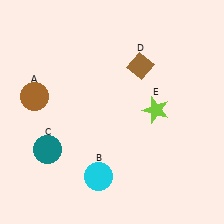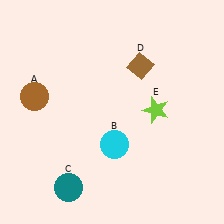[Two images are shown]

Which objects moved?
The objects that moved are: the cyan circle (B), the teal circle (C).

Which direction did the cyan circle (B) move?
The cyan circle (B) moved up.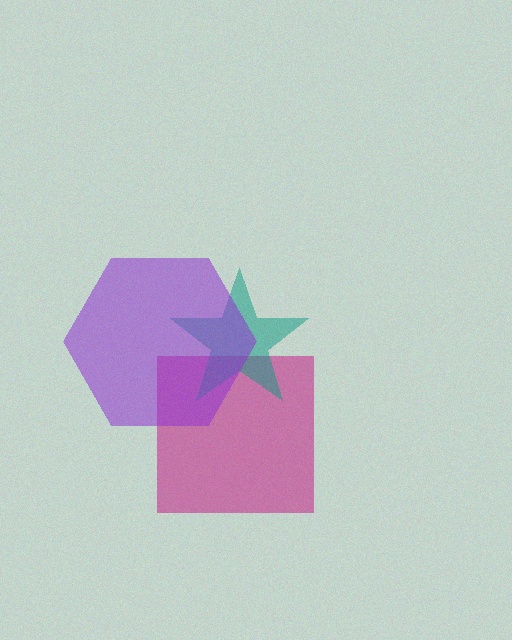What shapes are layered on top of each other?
The layered shapes are: a magenta square, a teal star, a purple hexagon.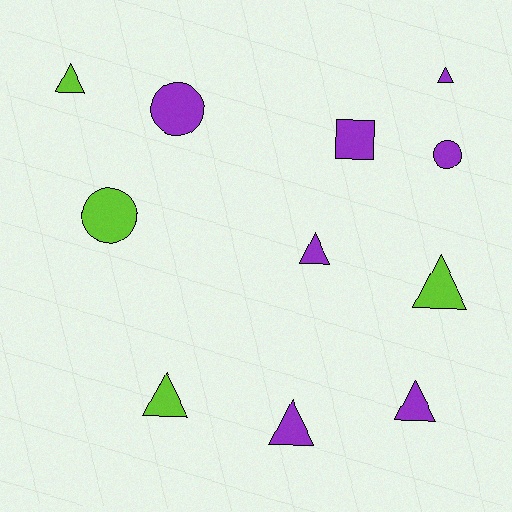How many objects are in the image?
There are 11 objects.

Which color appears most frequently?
Purple, with 7 objects.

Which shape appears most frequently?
Triangle, with 7 objects.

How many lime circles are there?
There is 1 lime circle.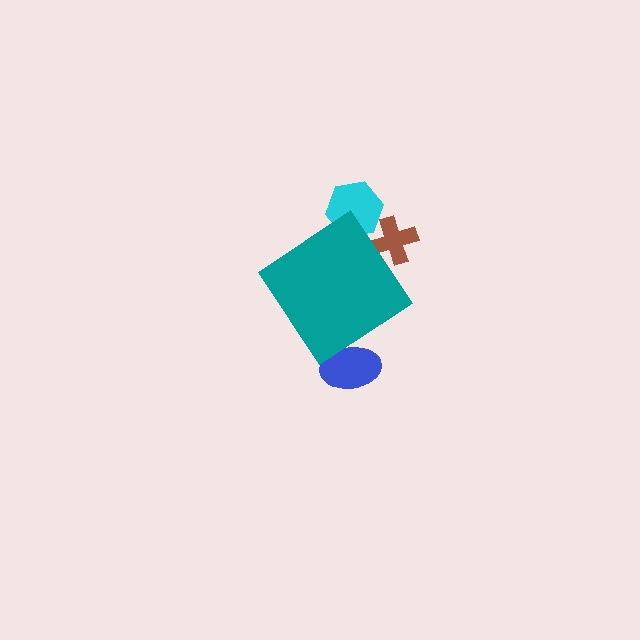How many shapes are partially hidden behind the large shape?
3 shapes are partially hidden.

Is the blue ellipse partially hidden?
Yes, the blue ellipse is partially hidden behind the teal diamond.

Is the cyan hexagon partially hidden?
Yes, the cyan hexagon is partially hidden behind the teal diamond.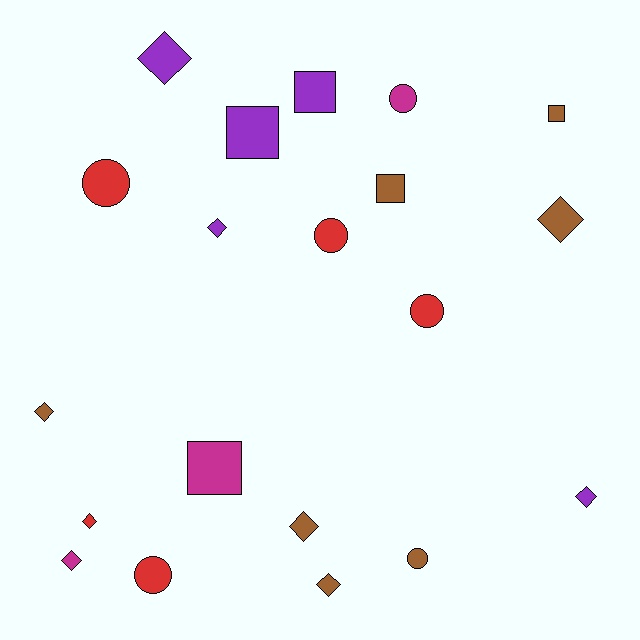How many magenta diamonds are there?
There is 1 magenta diamond.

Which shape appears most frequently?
Diamond, with 9 objects.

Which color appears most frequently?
Brown, with 7 objects.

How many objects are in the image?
There are 20 objects.